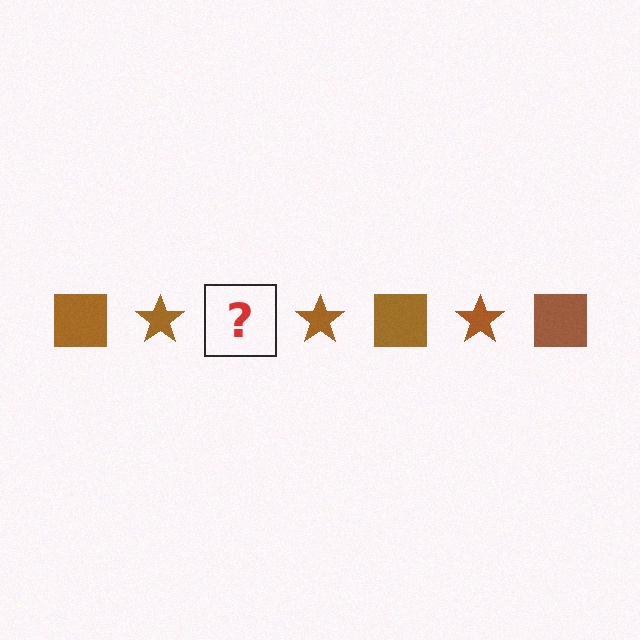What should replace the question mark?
The question mark should be replaced with a brown square.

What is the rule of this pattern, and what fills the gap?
The rule is that the pattern cycles through square, star shapes in brown. The gap should be filled with a brown square.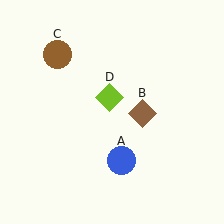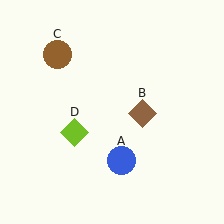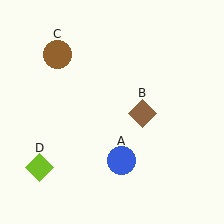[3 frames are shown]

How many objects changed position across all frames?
1 object changed position: lime diamond (object D).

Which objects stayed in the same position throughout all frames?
Blue circle (object A) and brown diamond (object B) and brown circle (object C) remained stationary.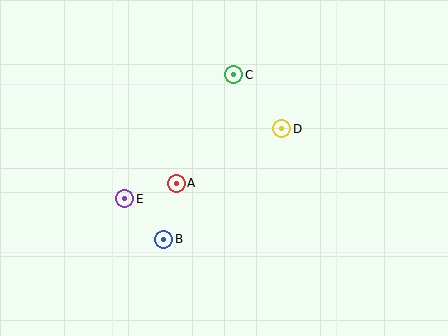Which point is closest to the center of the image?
Point A at (176, 183) is closest to the center.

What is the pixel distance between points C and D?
The distance between C and D is 72 pixels.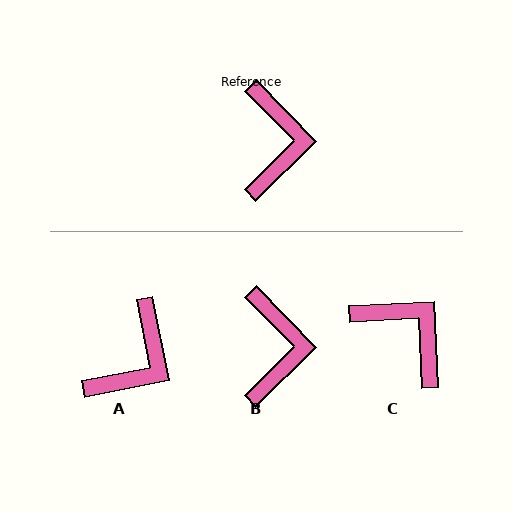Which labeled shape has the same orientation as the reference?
B.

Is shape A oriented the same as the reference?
No, it is off by about 33 degrees.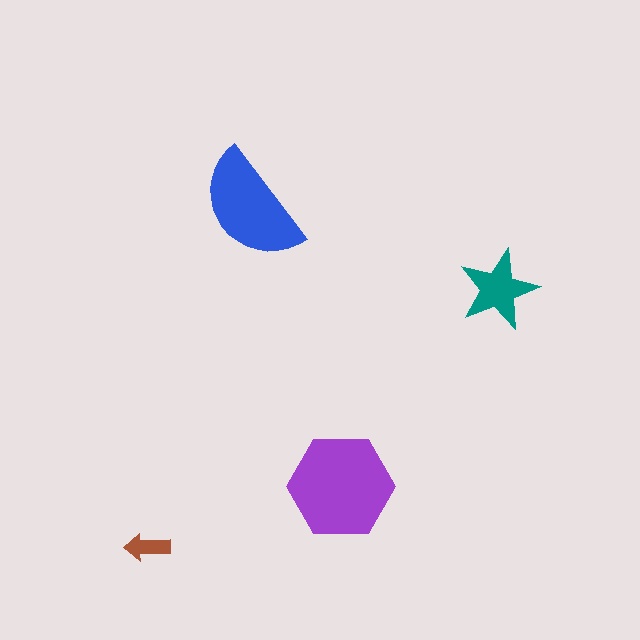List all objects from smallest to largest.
The brown arrow, the teal star, the blue semicircle, the purple hexagon.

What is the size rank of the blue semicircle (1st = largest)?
2nd.